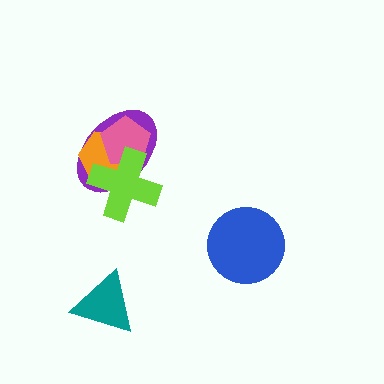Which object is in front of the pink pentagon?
The lime cross is in front of the pink pentagon.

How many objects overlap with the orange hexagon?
3 objects overlap with the orange hexagon.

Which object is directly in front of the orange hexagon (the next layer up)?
The pink pentagon is directly in front of the orange hexagon.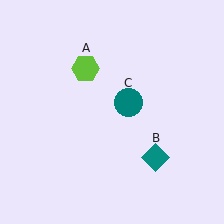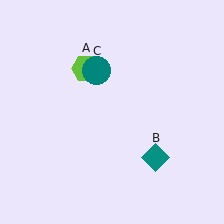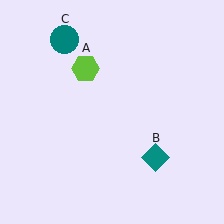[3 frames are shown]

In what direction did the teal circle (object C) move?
The teal circle (object C) moved up and to the left.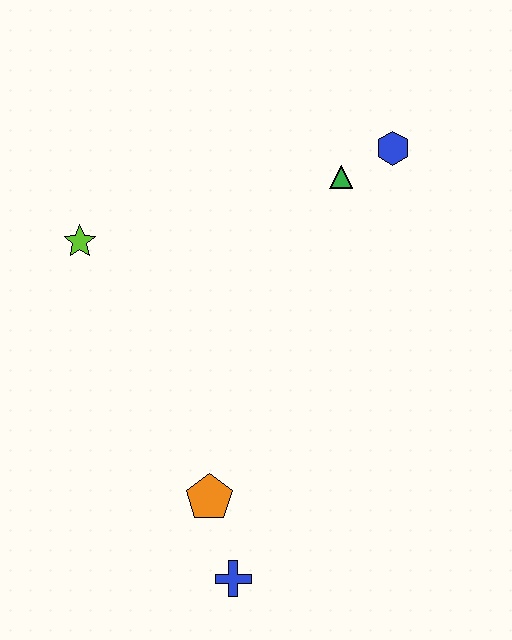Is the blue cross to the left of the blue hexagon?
Yes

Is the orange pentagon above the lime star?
No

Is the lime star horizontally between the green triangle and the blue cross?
No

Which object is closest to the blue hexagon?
The green triangle is closest to the blue hexagon.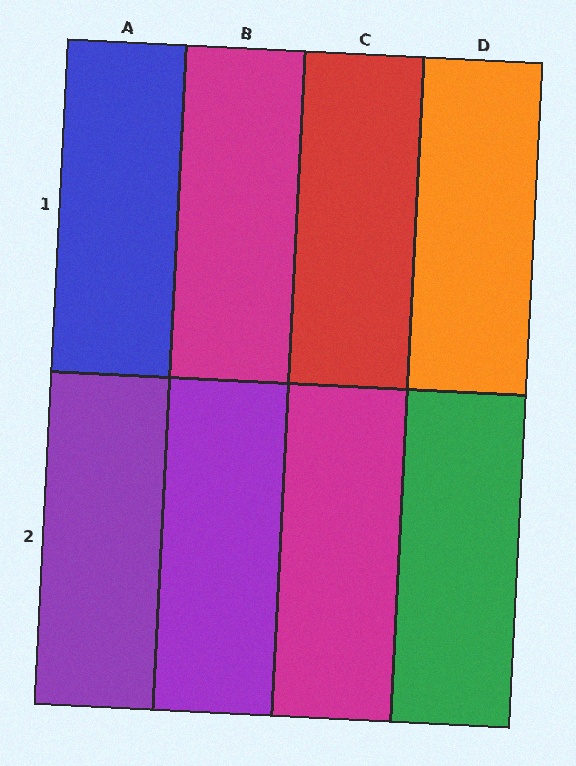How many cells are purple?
2 cells are purple.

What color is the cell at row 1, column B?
Magenta.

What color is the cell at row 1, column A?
Blue.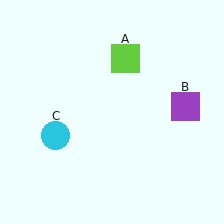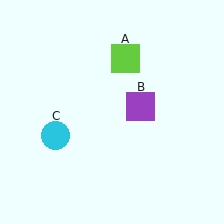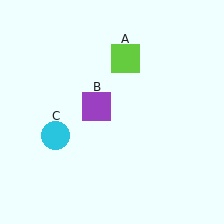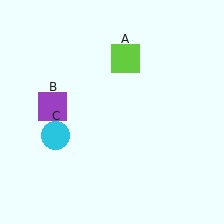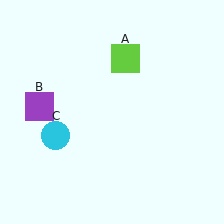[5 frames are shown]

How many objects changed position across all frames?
1 object changed position: purple square (object B).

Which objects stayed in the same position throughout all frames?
Lime square (object A) and cyan circle (object C) remained stationary.